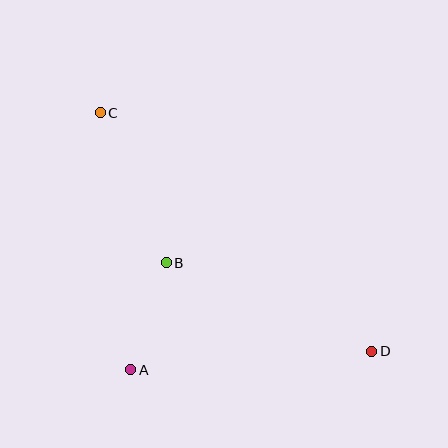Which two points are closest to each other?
Points A and B are closest to each other.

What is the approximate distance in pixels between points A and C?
The distance between A and C is approximately 258 pixels.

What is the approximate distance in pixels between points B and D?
The distance between B and D is approximately 224 pixels.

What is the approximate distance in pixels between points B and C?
The distance between B and C is approximately 164 pixels.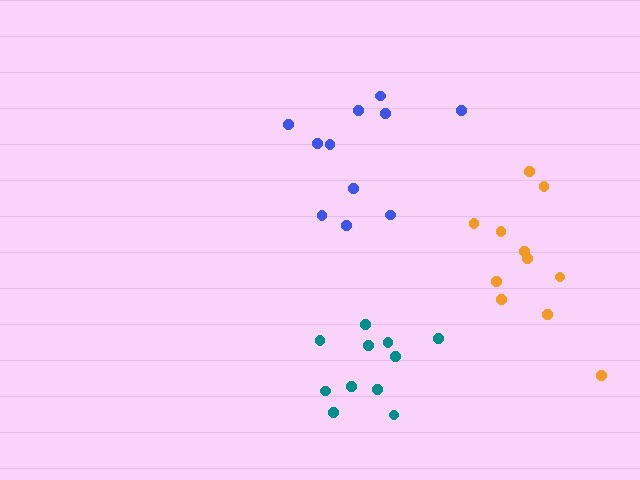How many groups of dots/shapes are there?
There are 3 groups.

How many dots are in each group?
Group 1: 11 dots, Group 2: 11 dots, Group 3: 11 dots (33 total).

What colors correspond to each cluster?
The clusters are colored: blue, orange, teal.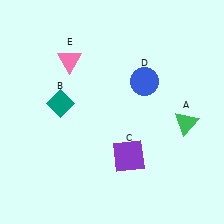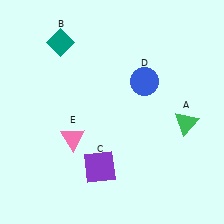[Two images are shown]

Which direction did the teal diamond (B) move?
The teal diamond (B) moved up.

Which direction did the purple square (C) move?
The purple square (C) moved left.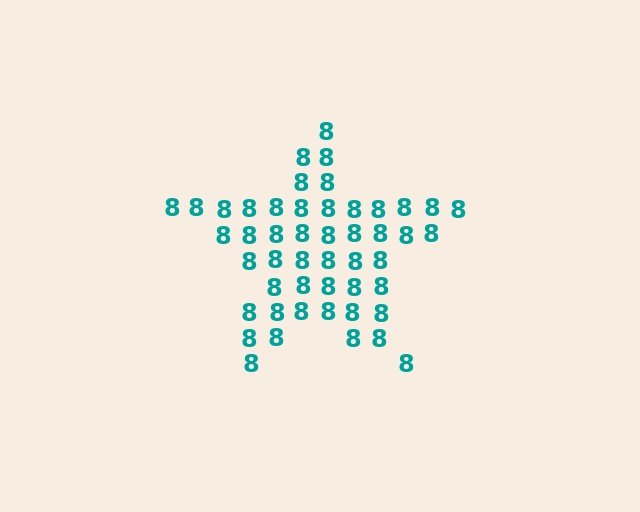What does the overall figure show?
The overall figure shows a star.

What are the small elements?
The small elements are digit 8's.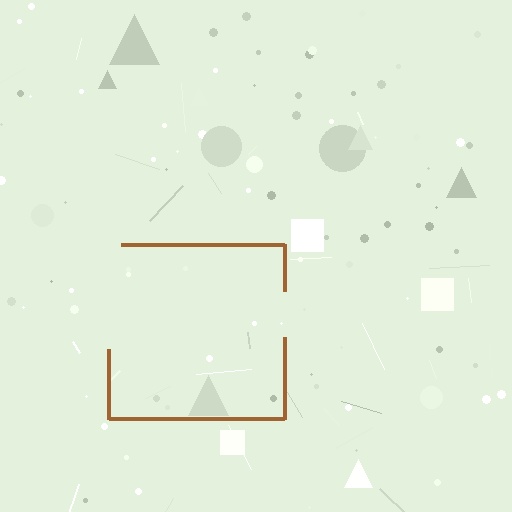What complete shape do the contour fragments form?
The contour fragments form a square.